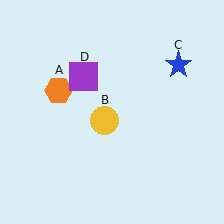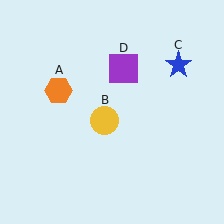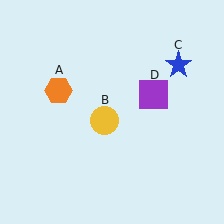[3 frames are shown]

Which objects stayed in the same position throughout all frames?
Orange hexagon (object A) and yellow circle (object B) and blue star (object C) remained stationary.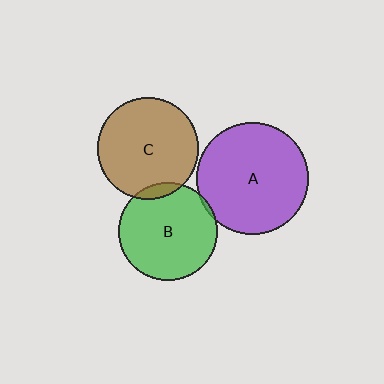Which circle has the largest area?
Circle A (purple).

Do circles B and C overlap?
Yes.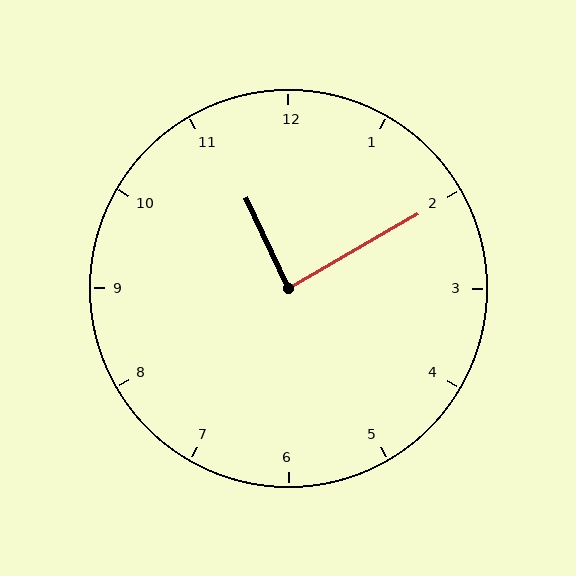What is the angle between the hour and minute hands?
Approximately 85 degrees.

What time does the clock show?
11:10.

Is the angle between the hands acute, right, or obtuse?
It is right.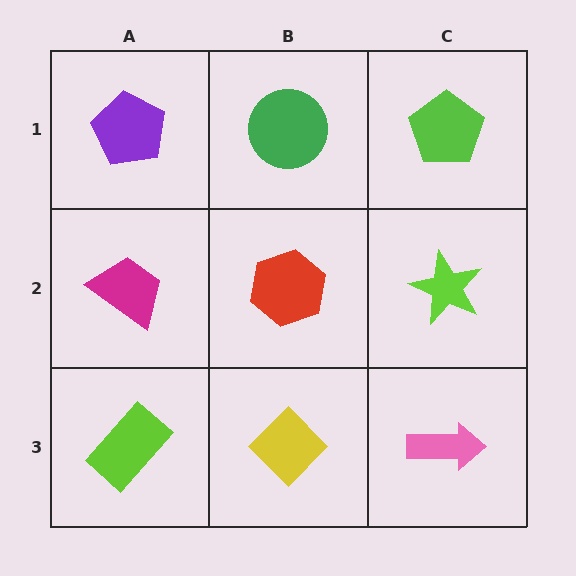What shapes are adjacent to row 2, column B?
A green circle (row 1, column B), a yellow diamond (row 3, column B), a magenta trapezoid (row 2, column A), a lime star (row 2, column C).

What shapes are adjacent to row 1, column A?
A magenta trapezoid (row 2, column A), a green circle (row 1, column B).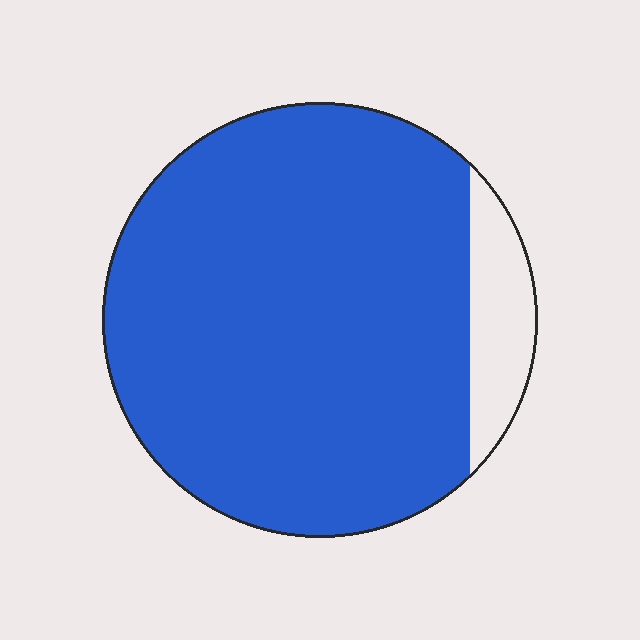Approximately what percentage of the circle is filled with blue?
Approximately 90%.